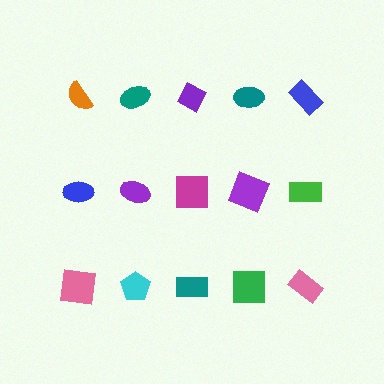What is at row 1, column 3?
A purple diamond.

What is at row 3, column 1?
A pink square.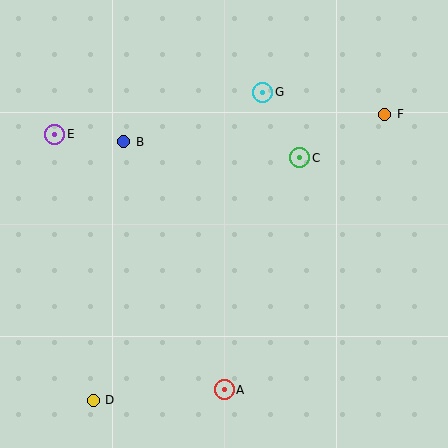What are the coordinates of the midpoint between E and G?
The midpoint between E and G is at (159, 113).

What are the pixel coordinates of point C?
Point C is at (300, 158).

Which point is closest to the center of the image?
Point C at (300, 158) is closest to the center.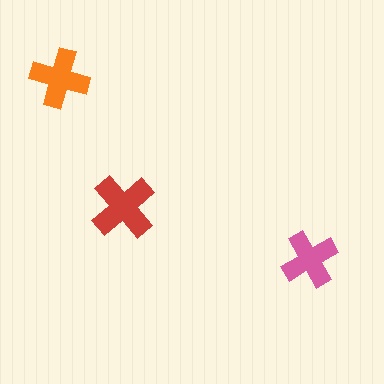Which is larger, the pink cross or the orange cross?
The orange one.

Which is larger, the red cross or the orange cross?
The red one.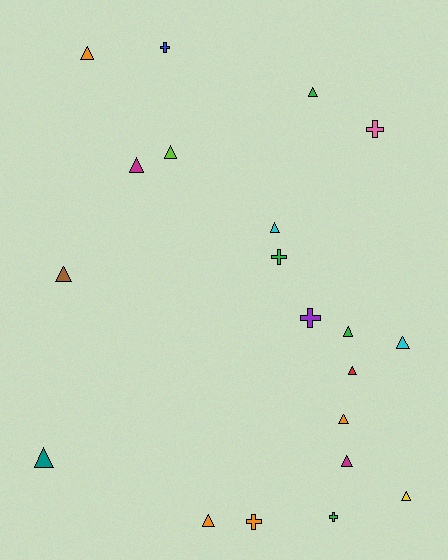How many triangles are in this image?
There are 14 triangles.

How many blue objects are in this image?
There is 1 blue object.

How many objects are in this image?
There are 20 objects.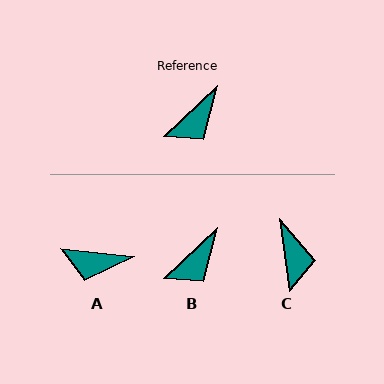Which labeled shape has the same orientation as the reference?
B.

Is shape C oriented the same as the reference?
No, it is off by about 55 degrees.